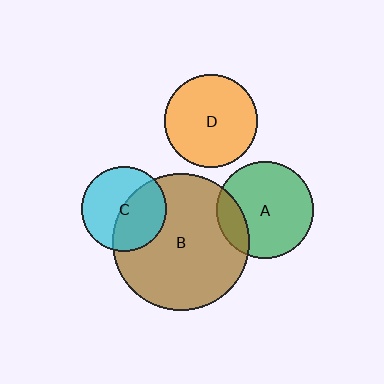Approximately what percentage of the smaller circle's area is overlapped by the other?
Approximately 45%.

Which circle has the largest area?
Circle B (brown).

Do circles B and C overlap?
Yes.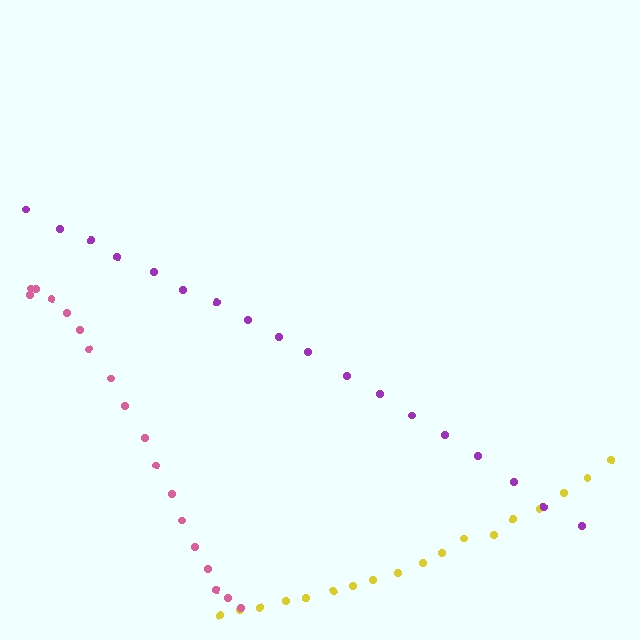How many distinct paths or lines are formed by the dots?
There are 3 distinct paths.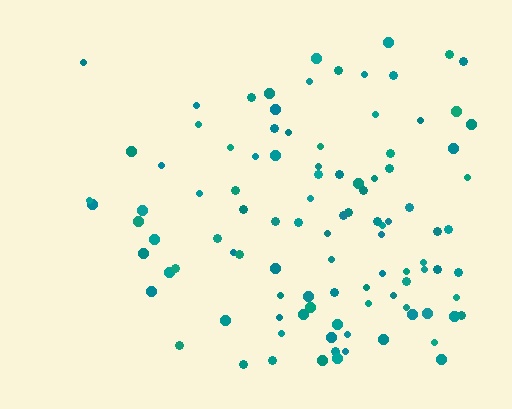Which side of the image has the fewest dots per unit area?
The left.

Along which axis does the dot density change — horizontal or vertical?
Horizontal.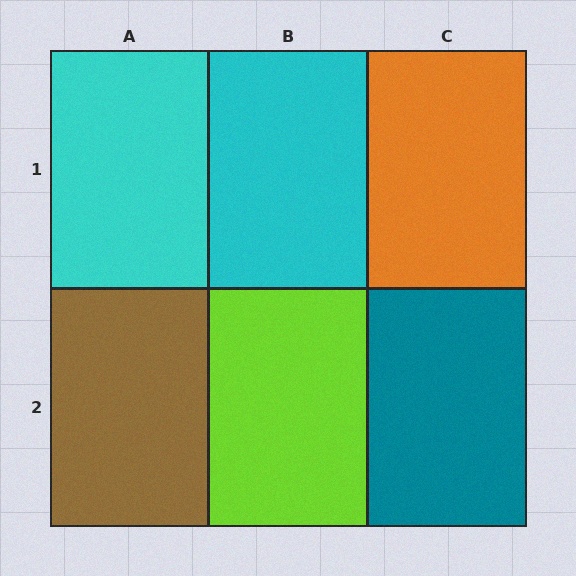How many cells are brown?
1 cell is brown.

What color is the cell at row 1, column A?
Cyan.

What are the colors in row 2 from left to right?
Brown, lime, teal.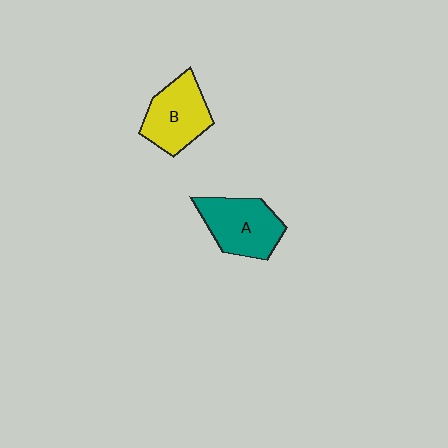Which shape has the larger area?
Shape A (teal).